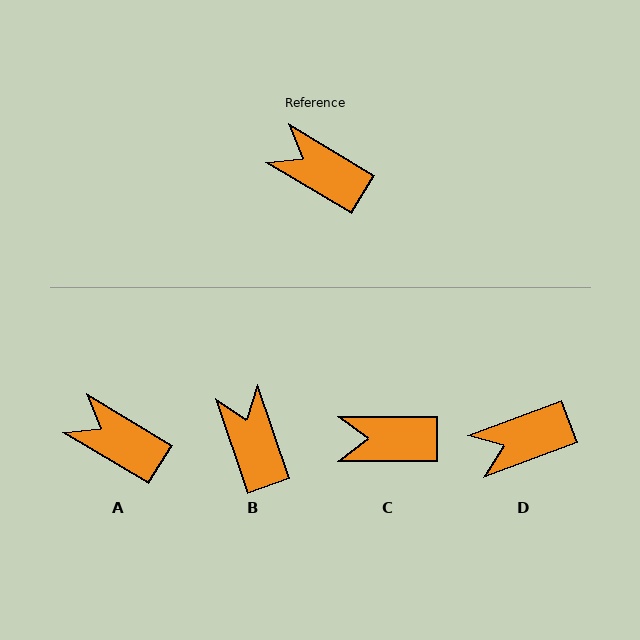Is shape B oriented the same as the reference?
No, it is off by about 40 degrees.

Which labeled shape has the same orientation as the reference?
A.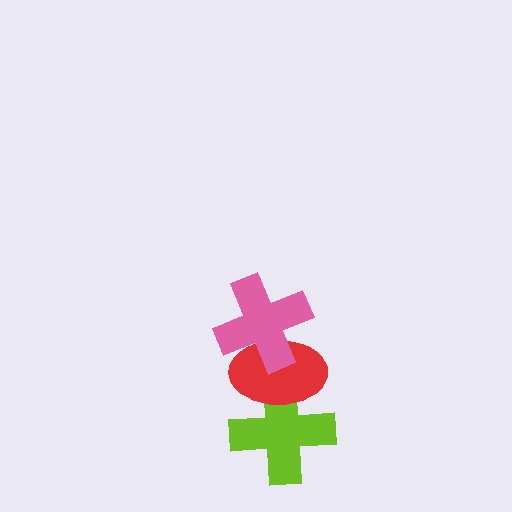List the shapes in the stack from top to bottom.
From top to bottom: the pink cross, the red ellipse, the lime cross.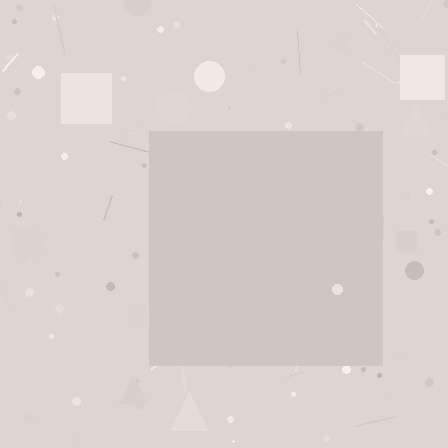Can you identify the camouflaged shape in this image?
The camouflaged shape is a square.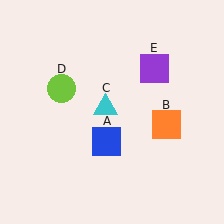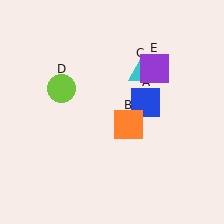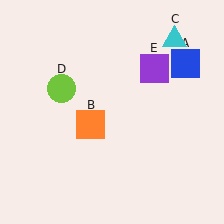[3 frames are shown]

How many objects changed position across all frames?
3 objects changed position: blue square (object A), orange square (object B), cyan triangle (object C).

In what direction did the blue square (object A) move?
The blue square (object A) moved up and to the right.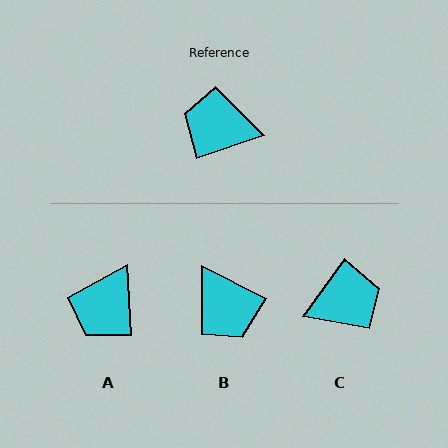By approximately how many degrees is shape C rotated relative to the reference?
Approximately 145 degrees clockwise.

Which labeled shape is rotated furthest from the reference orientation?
C, about 145 degrees away.